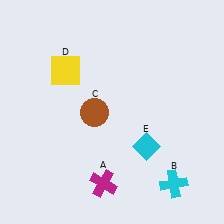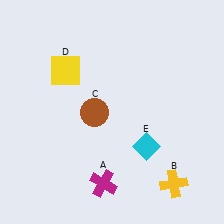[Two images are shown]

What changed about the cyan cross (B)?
In Image 1, B is cyan. In Image 2, it changed to yellow.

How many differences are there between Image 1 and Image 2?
There is 1 difference between the two images.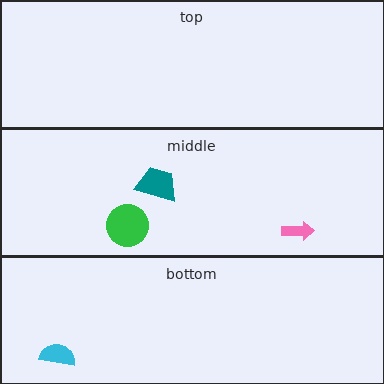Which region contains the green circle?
The middle region.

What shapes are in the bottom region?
The cyan semicircle.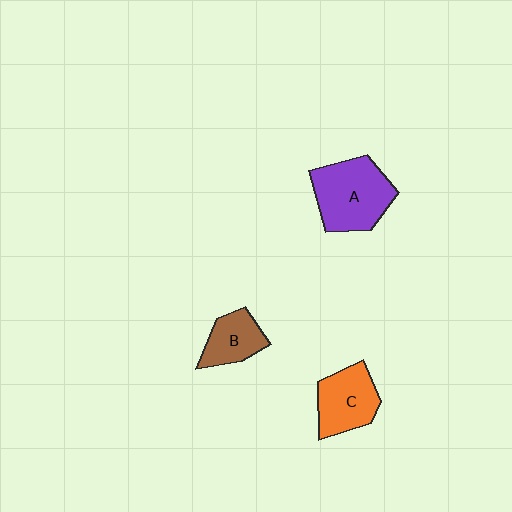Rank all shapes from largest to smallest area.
From largest to smallest: A (purple), C (orange), B (brown).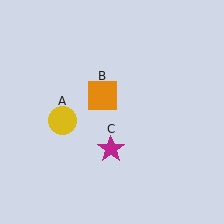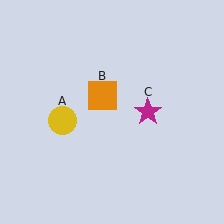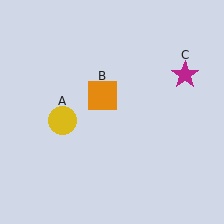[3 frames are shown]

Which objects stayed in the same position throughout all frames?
Yellow circle (object A) and orange square (object B) remained stationary.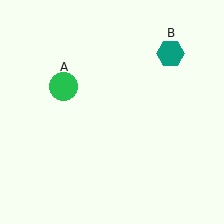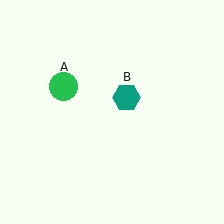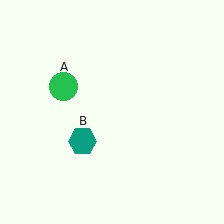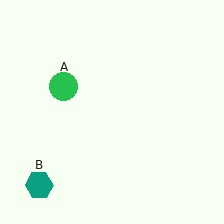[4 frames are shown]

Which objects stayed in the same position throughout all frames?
Green circle (object A) remained stationary.